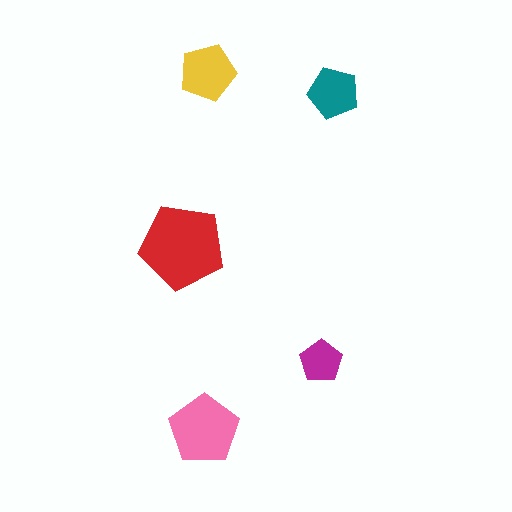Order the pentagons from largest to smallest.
the red one, the pink one, the yellow one, the teal one, the magenta one.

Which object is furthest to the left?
The red pentagon is leftmost.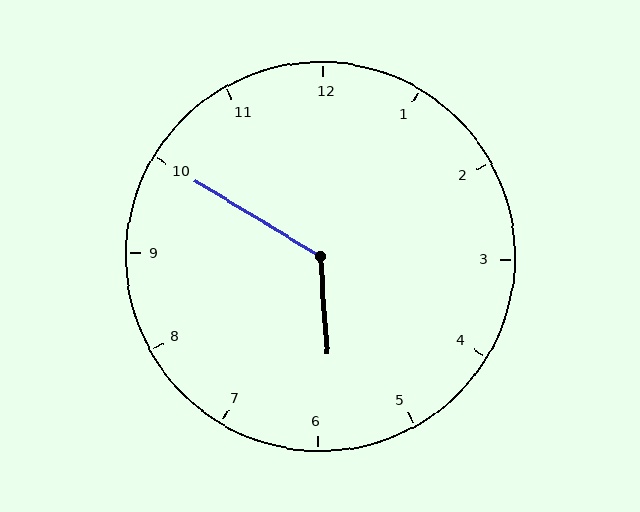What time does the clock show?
5:50.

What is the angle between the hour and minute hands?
Approximately 125 degrees.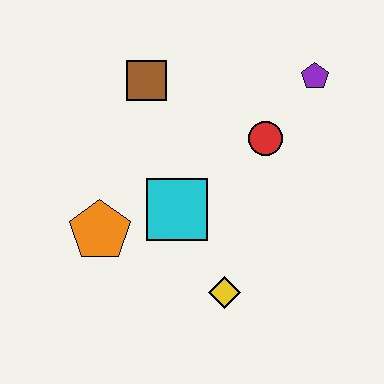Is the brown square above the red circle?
Yes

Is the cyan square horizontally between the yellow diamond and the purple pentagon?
No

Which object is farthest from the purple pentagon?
The orange pentagon is farthest from the purple pentagon.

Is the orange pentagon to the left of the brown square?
Yes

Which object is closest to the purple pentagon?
The red circle is closest to the purple pentagon.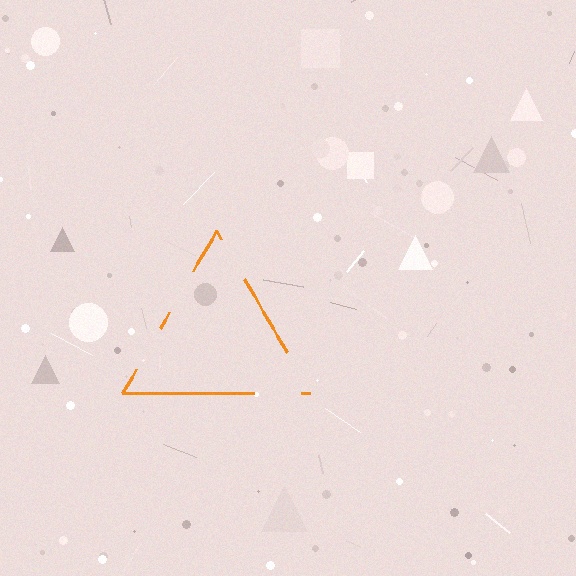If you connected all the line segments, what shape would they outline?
They would outline a triangle.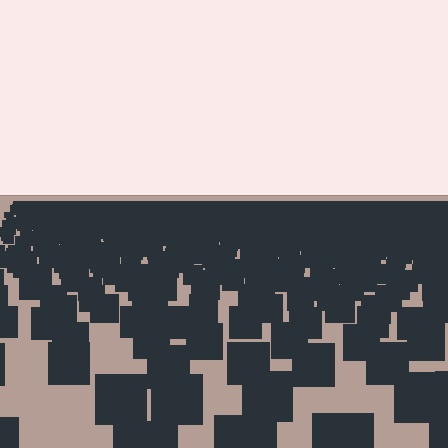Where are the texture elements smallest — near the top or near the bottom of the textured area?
Near the top.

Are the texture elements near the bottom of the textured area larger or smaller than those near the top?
Larger. Near the bottom, elements are closer to the viewer and appear at a bigger on-screen size.